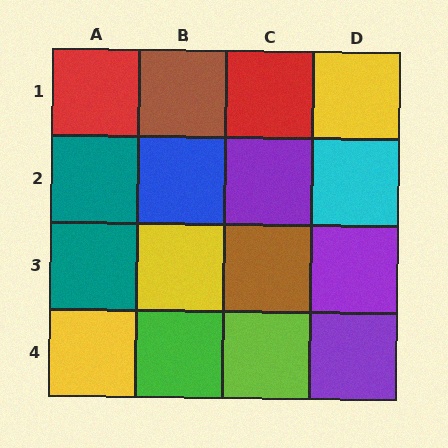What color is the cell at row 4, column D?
Purple.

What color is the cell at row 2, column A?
Teal.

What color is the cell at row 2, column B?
Blue.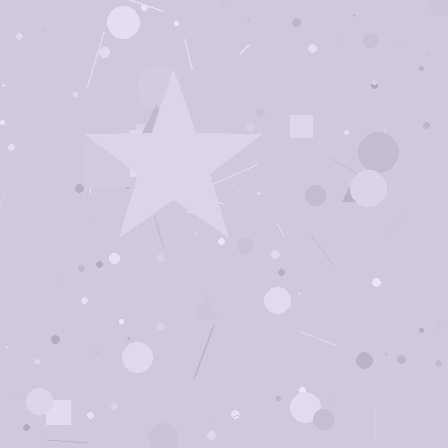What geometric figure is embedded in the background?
A star is embedded in the background.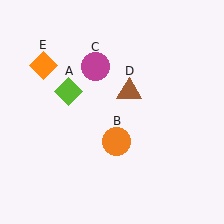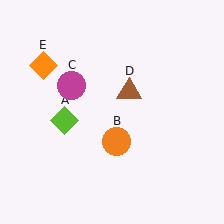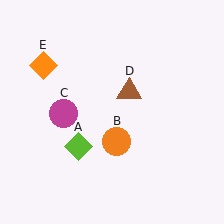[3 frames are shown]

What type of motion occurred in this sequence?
The lime diamond (object A), magenta circle (object C) rotated counterclockwise around the center of the scene.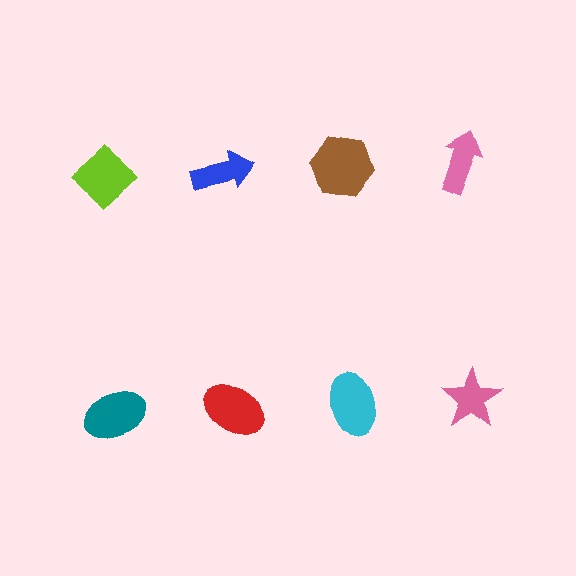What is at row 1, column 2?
A blue arrow.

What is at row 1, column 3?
A brown hexagon.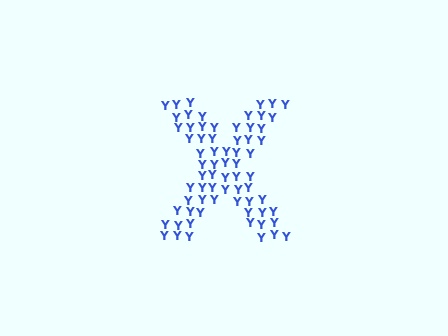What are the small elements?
The small elements are letter Y's.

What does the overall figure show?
The overall figure shows the letter X.